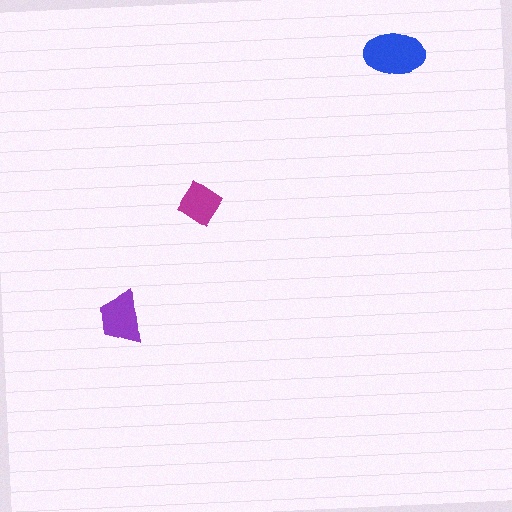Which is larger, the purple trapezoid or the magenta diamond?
The purple trapezoid.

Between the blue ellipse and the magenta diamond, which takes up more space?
The blue ellipse.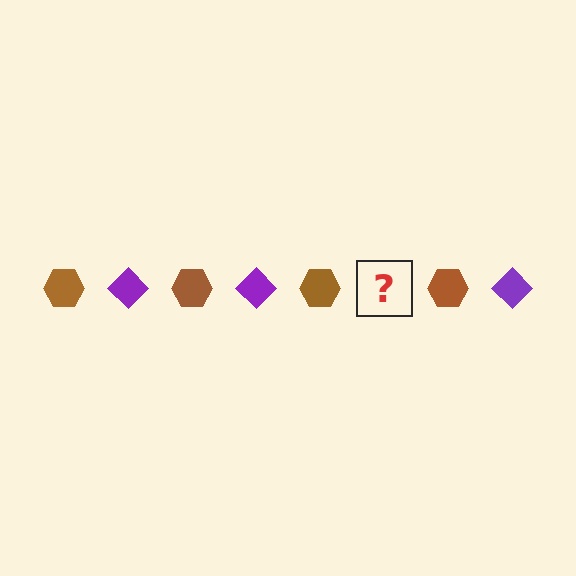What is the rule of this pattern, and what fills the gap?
The rule is that the pattern alternates between brown hexagon and purple diamond. The gap should be filled with a purple diamond.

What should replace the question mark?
The question mark should be replaced with a purple diamond.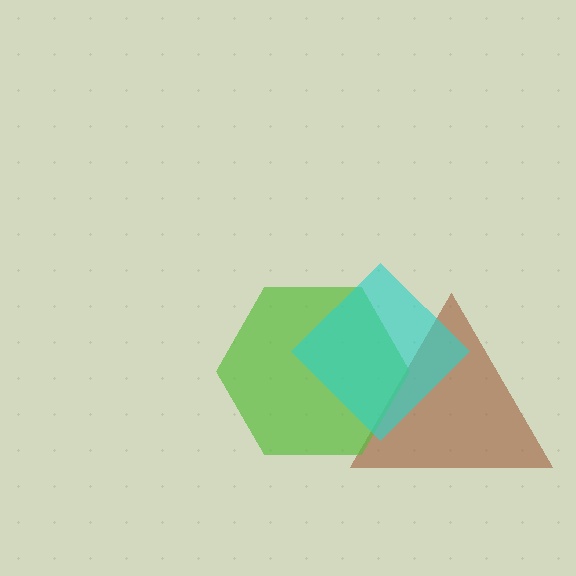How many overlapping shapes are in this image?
There are 3 overlapping shapes in the image.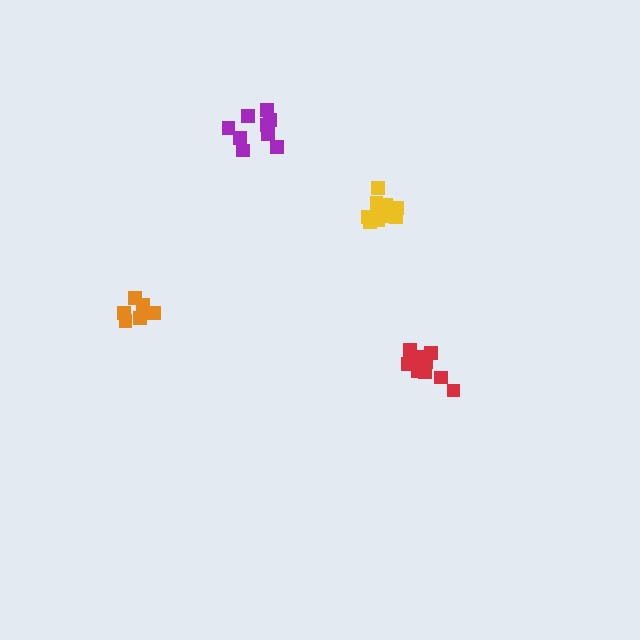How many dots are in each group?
Group 1: 9 dots, Group 2: 11 dots, Group 3: 9 dots, Group 4: 7 dots (36 total).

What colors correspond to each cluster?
The clusters are colored: red, yellow, purple, orange.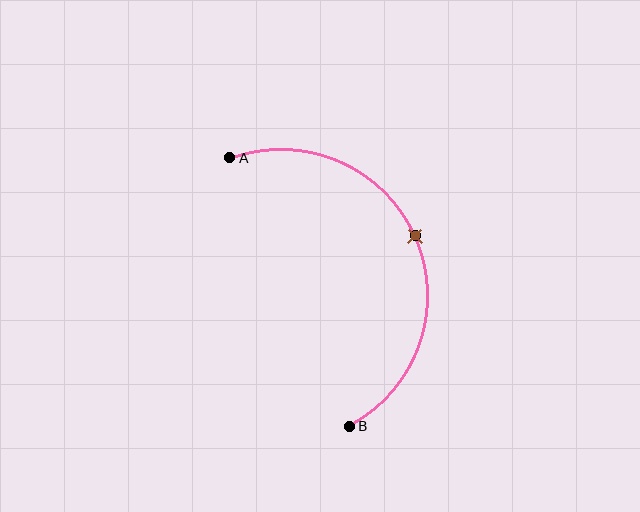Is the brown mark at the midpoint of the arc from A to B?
Yes. The brown mark lies on the arc at equal arc-length from both A and B — it is the arc midpoint.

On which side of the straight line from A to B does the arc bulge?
The arc bulges to the right of the straight line connecting A and B.